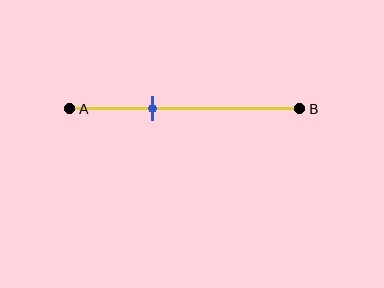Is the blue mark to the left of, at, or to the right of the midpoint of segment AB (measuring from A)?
The blue mark is to the left of the midpoint of segment AB.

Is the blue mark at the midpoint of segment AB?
No, the mark is at about 35% from A, not at the 50% midpoint.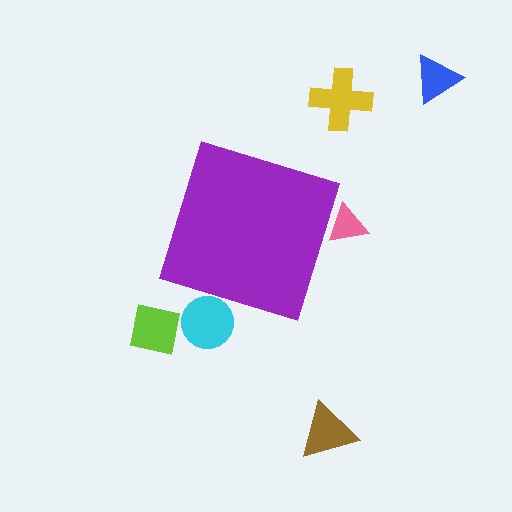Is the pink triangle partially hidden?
Yes, the pink triangle is partially hidden behind the purple diamond.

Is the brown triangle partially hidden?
No, the brown triangle is fully visible.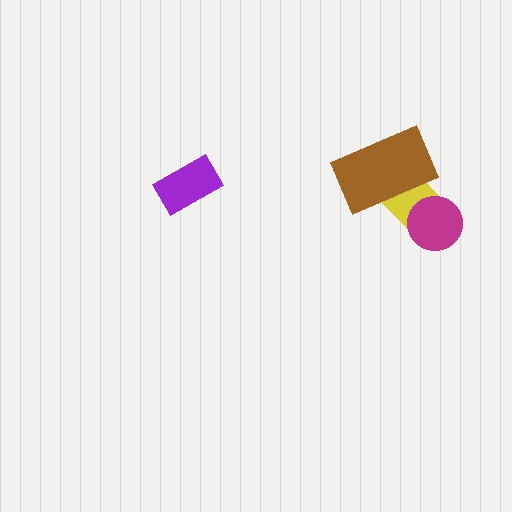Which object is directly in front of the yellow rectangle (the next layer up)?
The brown rectangle is directly in front of the yellow rectangle.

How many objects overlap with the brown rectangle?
1 object overlaps with the brown rectangle.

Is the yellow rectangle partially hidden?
Yes, it is partially covered by another shape.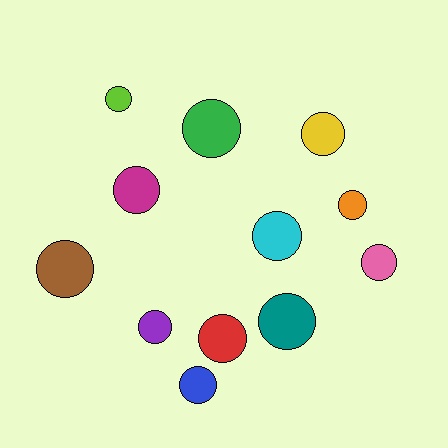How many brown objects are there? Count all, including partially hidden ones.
There is 1 brown object.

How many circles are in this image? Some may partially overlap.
There are 12 circles.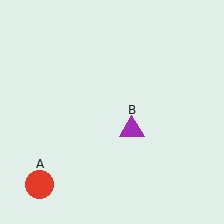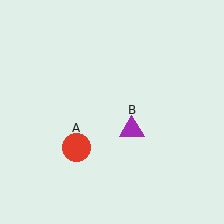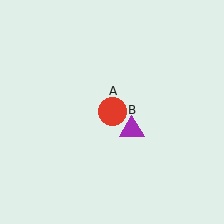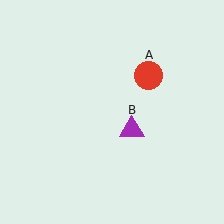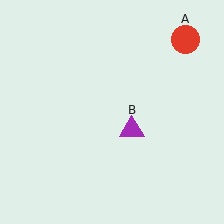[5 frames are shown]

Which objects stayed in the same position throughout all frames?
Purple triangle (object B) remained stationary.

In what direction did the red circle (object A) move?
The red circle (object A) moved up and to the right.